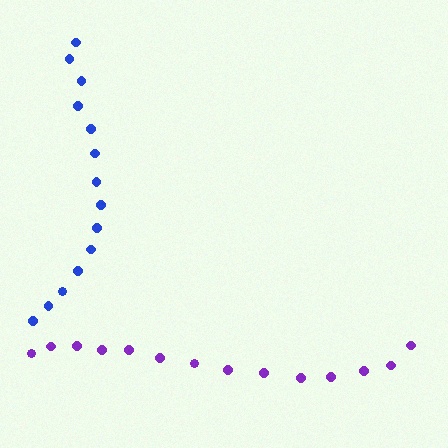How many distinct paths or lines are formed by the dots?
There are 2 distinct paths.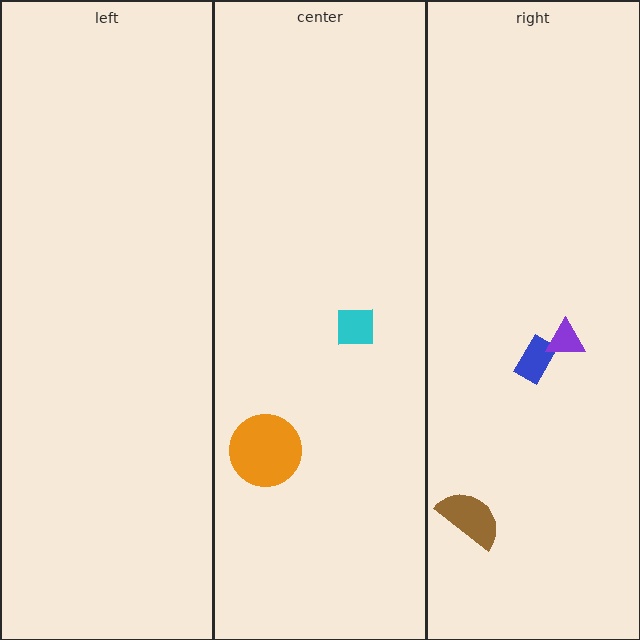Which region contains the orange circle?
The center region.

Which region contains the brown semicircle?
The right region.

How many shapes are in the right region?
3.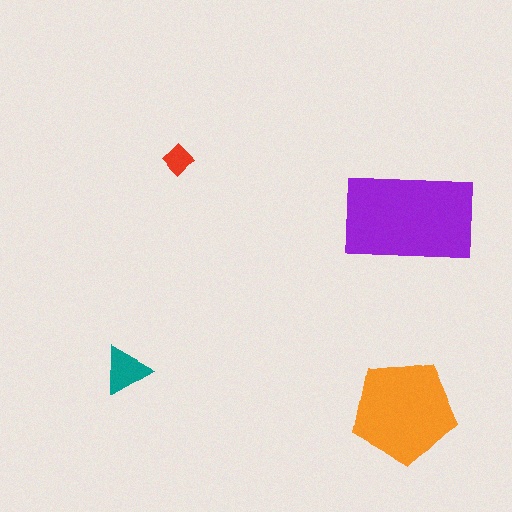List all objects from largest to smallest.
The purple rectangle, the orange pentagon, the teal triangle, the red diamond.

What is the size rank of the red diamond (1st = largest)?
4th.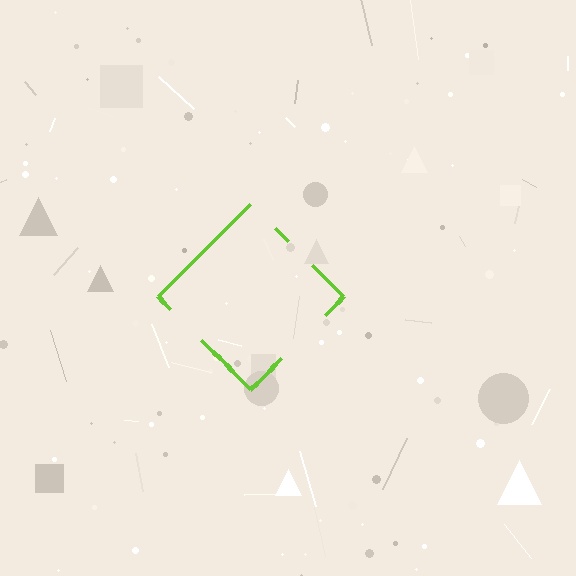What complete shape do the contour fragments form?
The contour fragments form a diamond.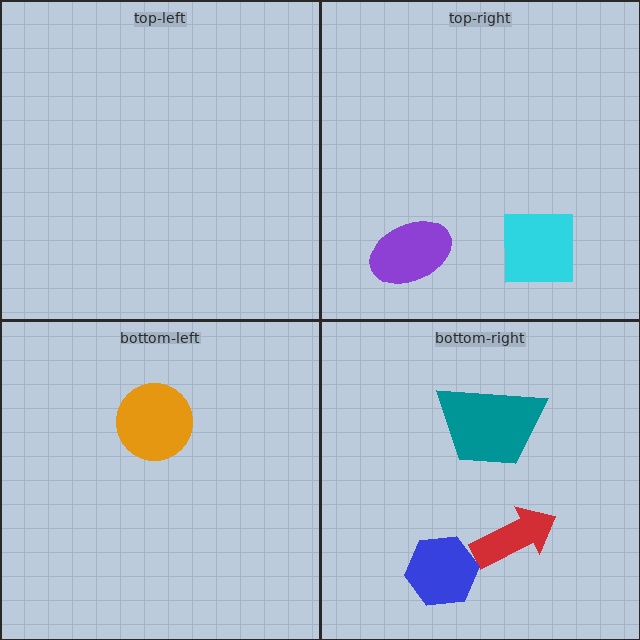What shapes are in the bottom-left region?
The orange circle.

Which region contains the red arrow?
The bottom-right region.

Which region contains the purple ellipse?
The top-right region.